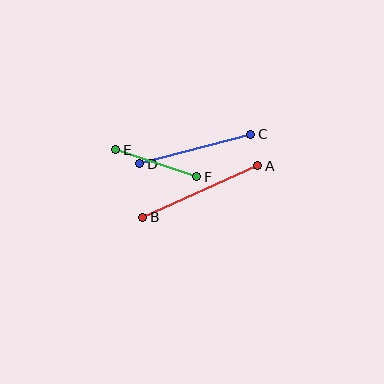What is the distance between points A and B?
The distance is approximately 126 pixels.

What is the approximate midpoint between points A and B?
The midpoint is at approximately (200, 192) pixels.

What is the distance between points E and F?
The distance is approximately 85 pixels.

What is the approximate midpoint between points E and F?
The midpoint is at approximately (156, 163) pixels.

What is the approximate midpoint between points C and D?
The midpoint is at approximately (195, 149) pixels.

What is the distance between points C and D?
The distance is approximately 115 pixels.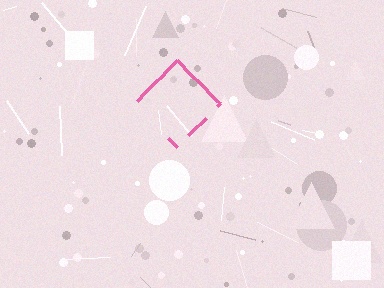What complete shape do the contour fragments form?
The contour fragments form a diamond.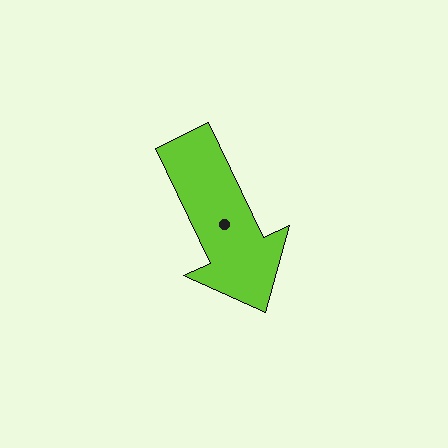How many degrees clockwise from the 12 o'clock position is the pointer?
Approximately 155 degrees.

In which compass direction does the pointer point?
Southeast.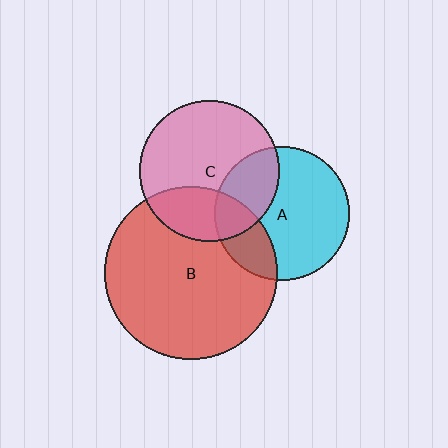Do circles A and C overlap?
Yes.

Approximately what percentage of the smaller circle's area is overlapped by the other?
Approximately 30%.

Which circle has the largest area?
Circle B (red).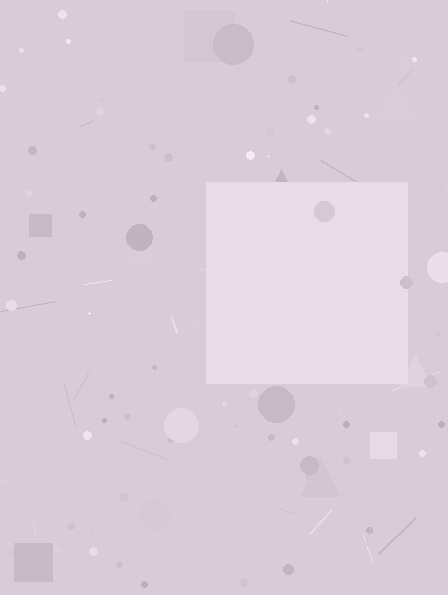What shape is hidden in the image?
A square is hidden in the image.